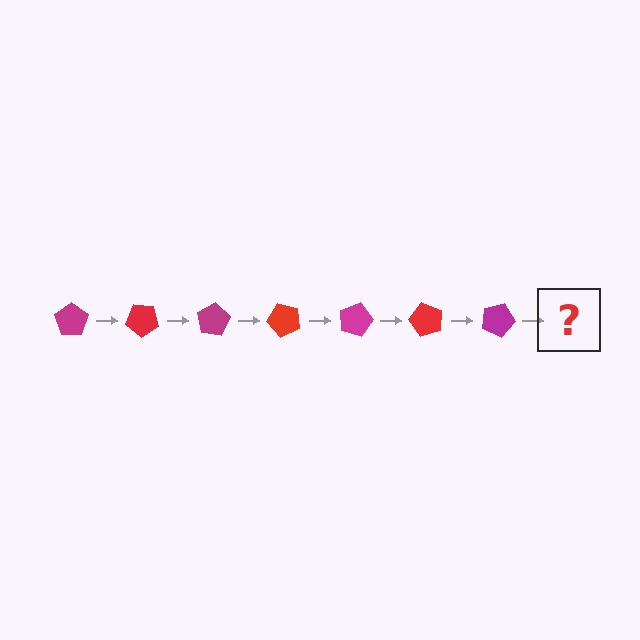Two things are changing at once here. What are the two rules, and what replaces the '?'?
The two rules are that it rotates 40 degrees each step and the color cycles through magenta and red. The '?' should be a red pentagon, rotated 280 degrees from the start.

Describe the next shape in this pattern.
It should be a red pentagon, rotated 280 degrees from the start.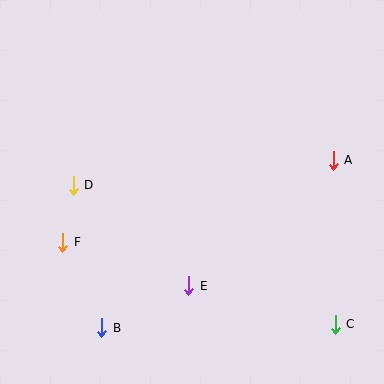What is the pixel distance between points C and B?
The distance between C and B is 234 pixels.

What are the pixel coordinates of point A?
Point A is at (333, 160).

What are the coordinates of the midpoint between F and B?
The midpoint between F and B is at (82, 285).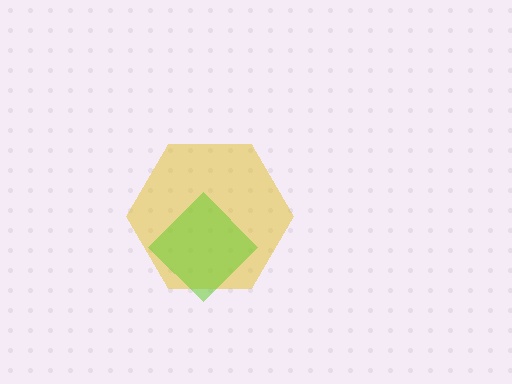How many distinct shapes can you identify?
There are 2 distinct shapes: a yellow hexagon, a lime diamond.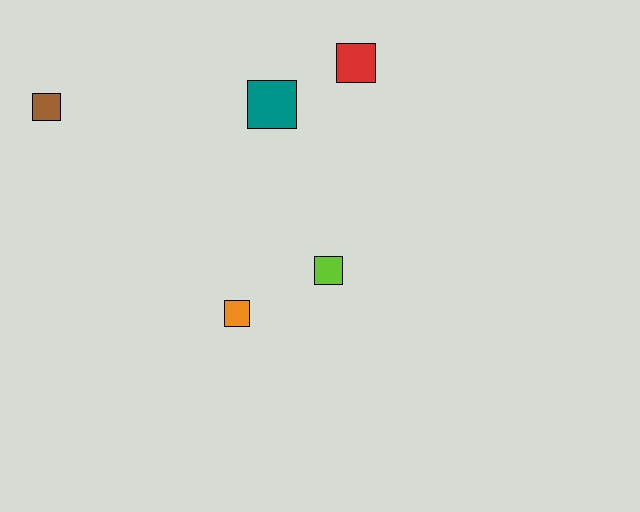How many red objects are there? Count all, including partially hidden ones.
There is 1 red object.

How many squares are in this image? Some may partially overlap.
There are 5 squares.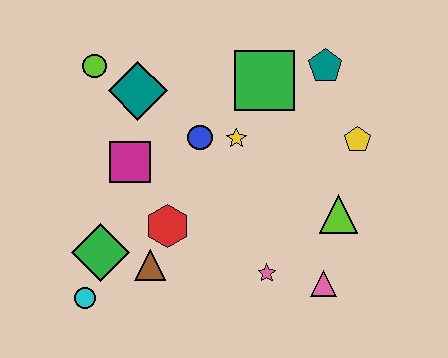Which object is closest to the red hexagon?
The brown triangle is closest to the red hexagon.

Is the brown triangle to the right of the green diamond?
Yes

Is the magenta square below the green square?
Yes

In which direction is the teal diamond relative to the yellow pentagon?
The teal diamond is to the left of the yellow pentagon.